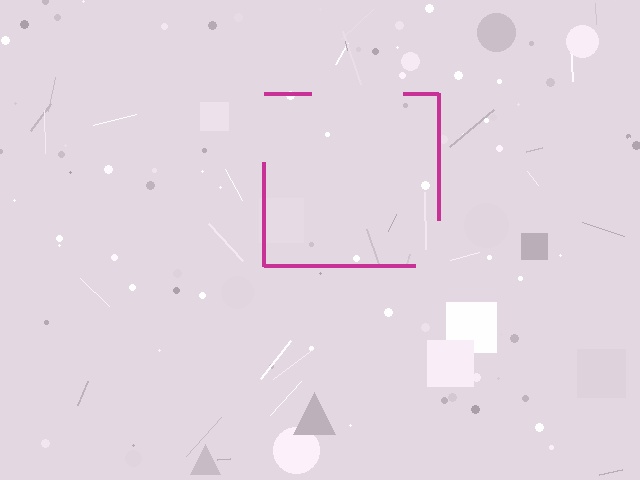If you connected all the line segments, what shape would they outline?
They would outline a square.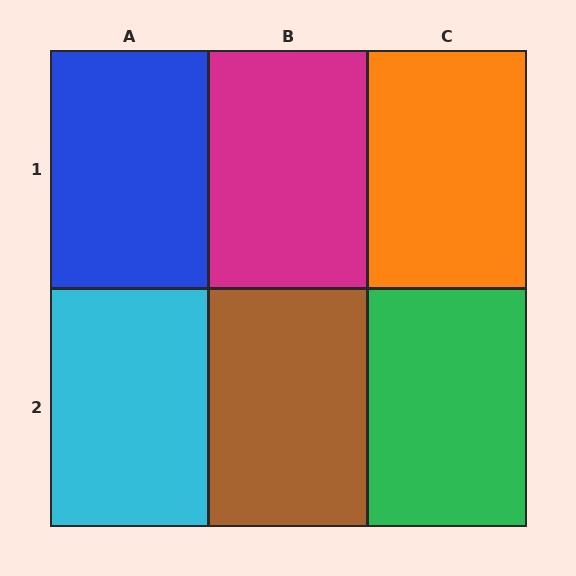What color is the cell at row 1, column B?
Magenta.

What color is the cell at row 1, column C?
Orange.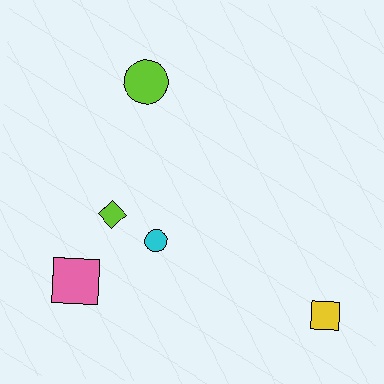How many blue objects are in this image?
There are no blue objects.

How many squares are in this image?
There are 2 squares.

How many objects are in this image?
There are 5 objects.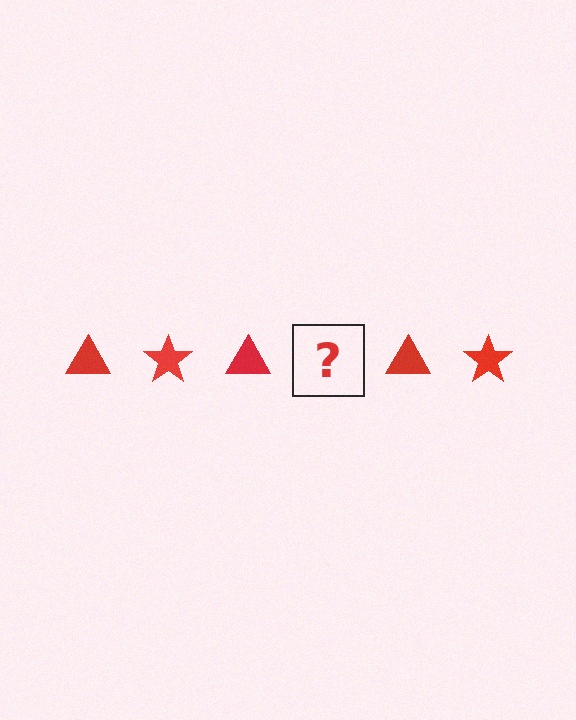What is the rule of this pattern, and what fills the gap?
The rule is that the pattern cycles through triangle, star shapes in red. The gap should be filled with a red star.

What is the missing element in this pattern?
The missing element is a red star.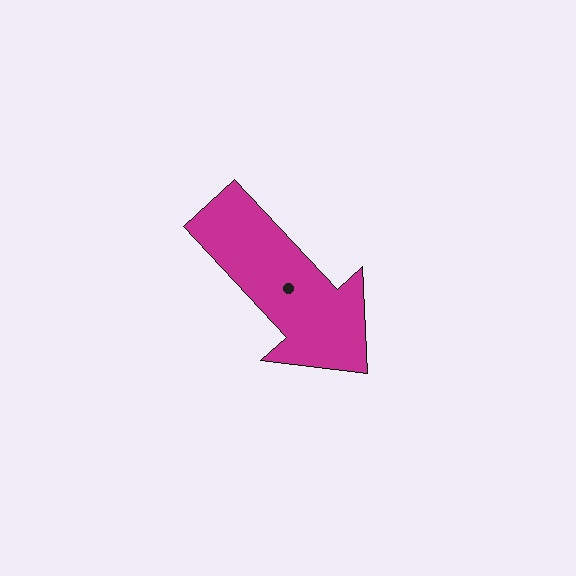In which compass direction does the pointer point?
Southeast.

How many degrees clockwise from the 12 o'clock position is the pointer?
Approximately 137 degrees.